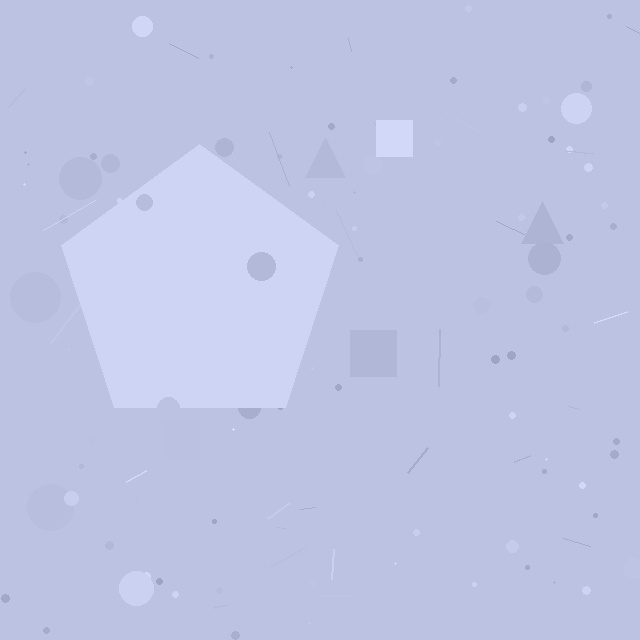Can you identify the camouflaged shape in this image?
The camouflaged shape is a pentagon.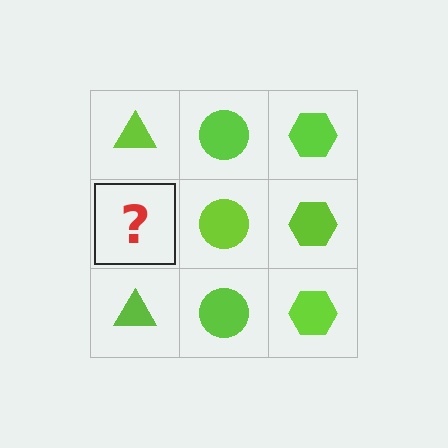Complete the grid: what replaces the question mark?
The question mark should be replaced with a lime triangle.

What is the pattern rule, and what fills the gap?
The rule is that each column has a consistent shape. The gap should be filled with a lime triangle.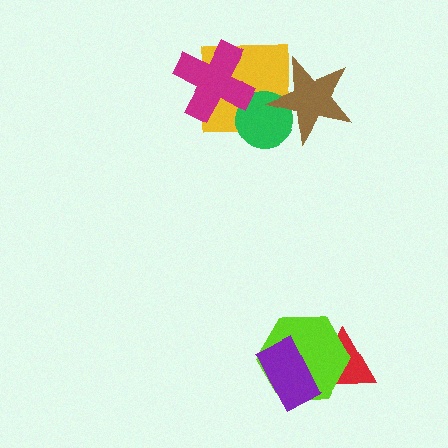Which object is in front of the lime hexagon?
The purple rectangle is in front of the lime hexagon.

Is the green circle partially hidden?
Yes, it is partially covered by another shape.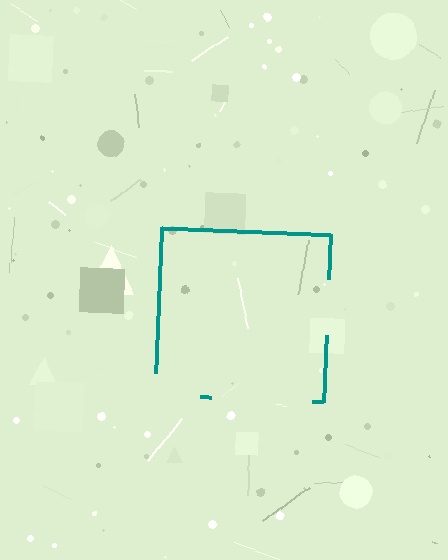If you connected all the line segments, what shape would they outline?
They would outline a square.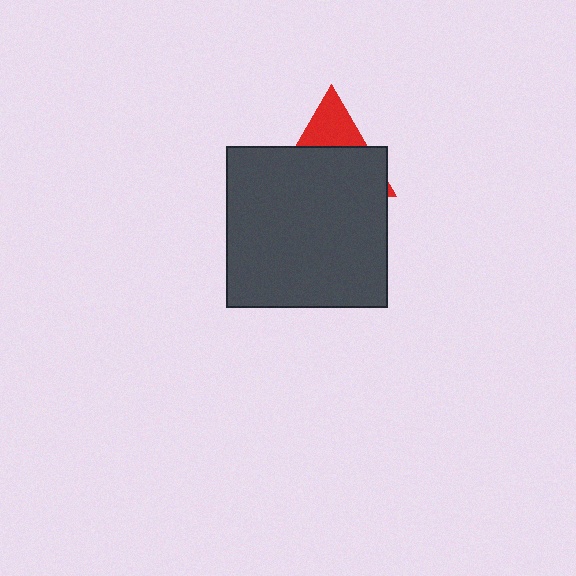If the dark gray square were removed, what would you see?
You would see the complete red triangle.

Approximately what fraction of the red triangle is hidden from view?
Roughly 69% of the red triangle is hidden behind the dark gray square.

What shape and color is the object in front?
The object in front is a dark gray square.